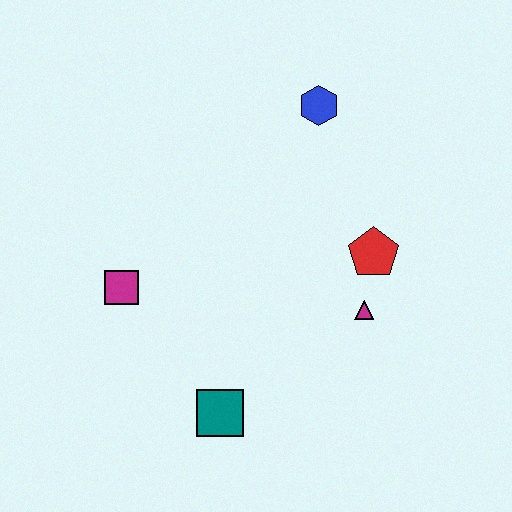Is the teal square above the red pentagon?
No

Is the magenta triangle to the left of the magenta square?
No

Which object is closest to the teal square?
The magenta square is closest to the teal square.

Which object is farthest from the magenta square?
The blue hexagon is farthest from the magenta square.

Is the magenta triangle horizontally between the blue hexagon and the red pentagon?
Yes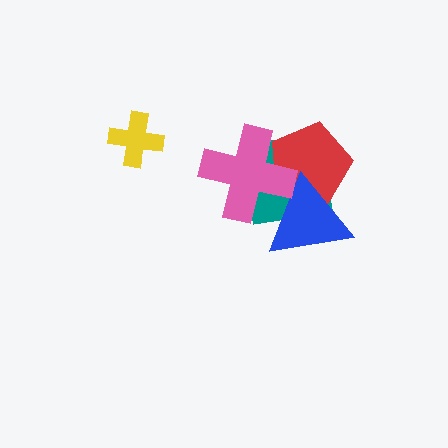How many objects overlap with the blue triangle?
3 objects overlap with the blue triangle.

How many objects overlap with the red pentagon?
3 objects overlap with the red pentagon.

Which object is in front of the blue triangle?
The pink cross is in front of the blue triangle.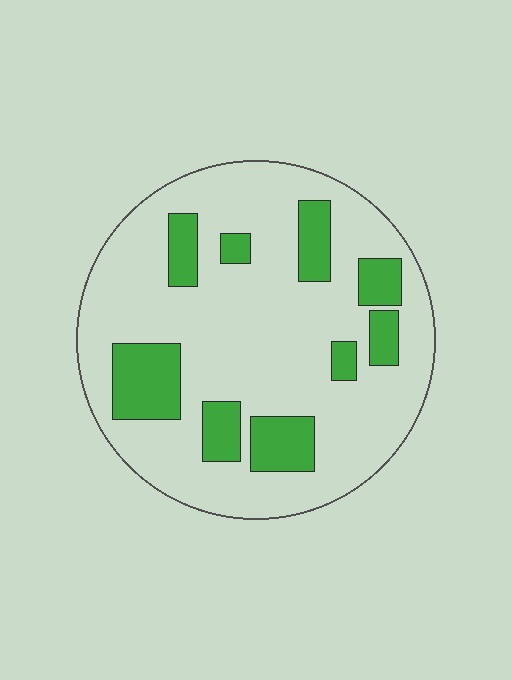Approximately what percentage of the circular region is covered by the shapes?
Approximately 20%.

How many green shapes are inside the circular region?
9.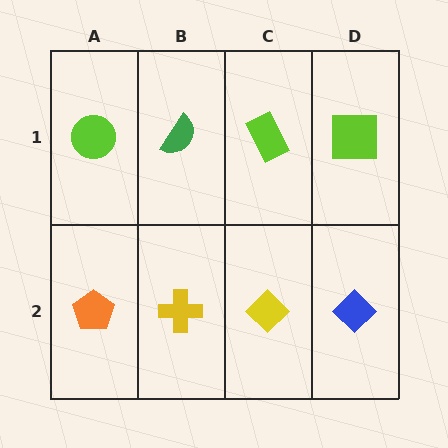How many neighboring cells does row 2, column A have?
2.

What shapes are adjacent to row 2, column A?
A lime circle (row 1, column A), a yellow cross (row 2, column B).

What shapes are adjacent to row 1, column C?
A yellow diamond (row 2, column C), a green semicircle (row 1, column B), a lime square (row 1, column D).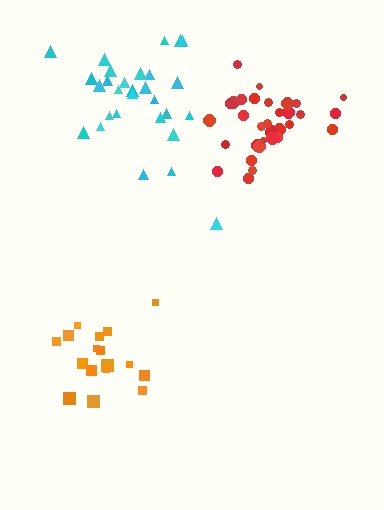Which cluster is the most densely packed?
Red.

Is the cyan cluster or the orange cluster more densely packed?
Orange.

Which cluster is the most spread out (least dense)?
Cyan.